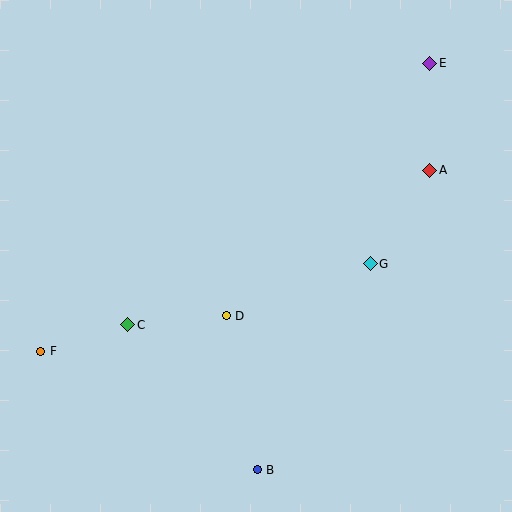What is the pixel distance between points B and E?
The distance between B and E is 441 pixels.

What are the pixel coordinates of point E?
Point E is at (430, 64).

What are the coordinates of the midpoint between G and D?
The midpoint between G and D is at (298, 290).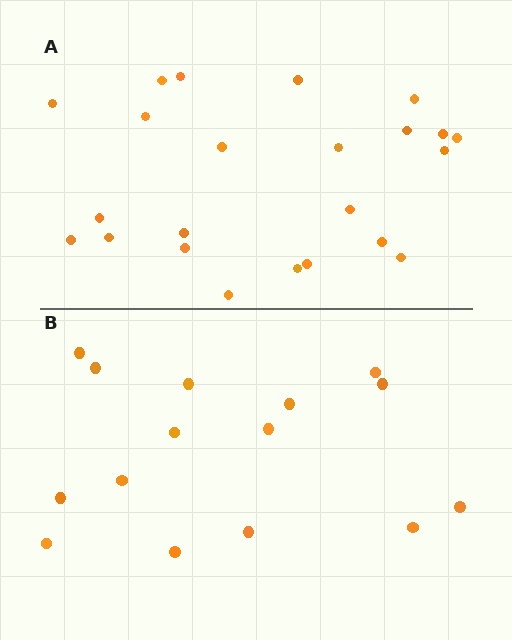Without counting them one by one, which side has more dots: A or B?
Region A (the top region) has more dots.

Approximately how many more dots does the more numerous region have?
Region A has roughly 8 or so more dots than region B.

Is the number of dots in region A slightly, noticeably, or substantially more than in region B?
Region A has substantially more. The ratio is roughly 1.5 to 1.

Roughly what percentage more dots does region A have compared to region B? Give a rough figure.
About 55% more.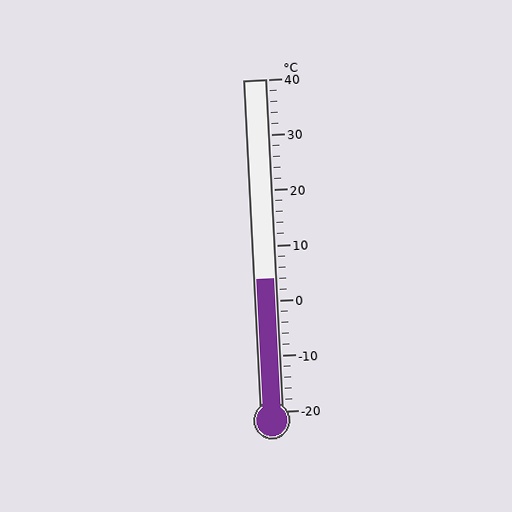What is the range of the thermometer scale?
The thermometer scale ranges from -20°C to 40°C.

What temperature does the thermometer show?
The thermometer shows approximately 4°C.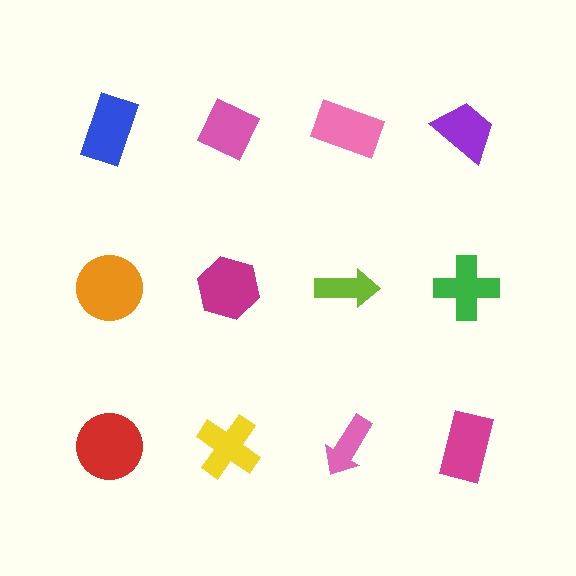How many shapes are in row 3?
4 shapes.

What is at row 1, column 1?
A blue rectangle.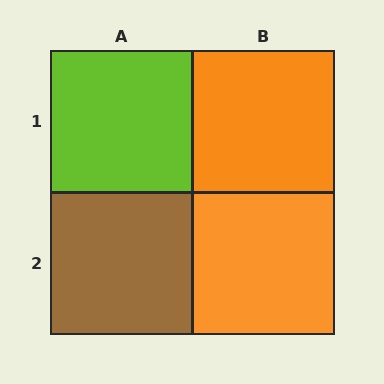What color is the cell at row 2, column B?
Orange.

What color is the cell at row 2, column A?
Brown.